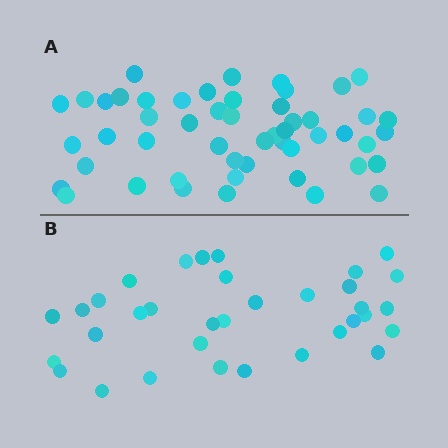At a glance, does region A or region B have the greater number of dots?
Region A (the top region) has more dots.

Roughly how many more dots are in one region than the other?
Region A has approximately 15 more dots than region B.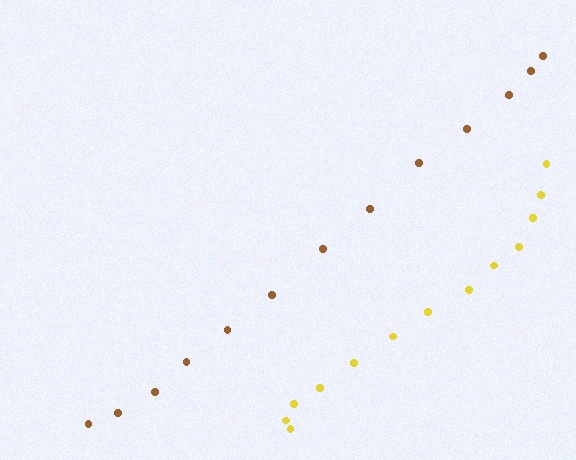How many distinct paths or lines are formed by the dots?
There are 2 distinct paths.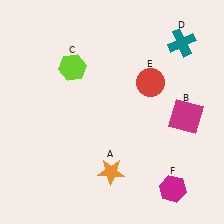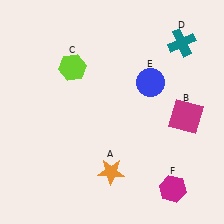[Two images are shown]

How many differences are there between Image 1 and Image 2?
There is 1 difference between the two images.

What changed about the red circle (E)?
In Image 1, E is red. In Image 2, it changed to blue.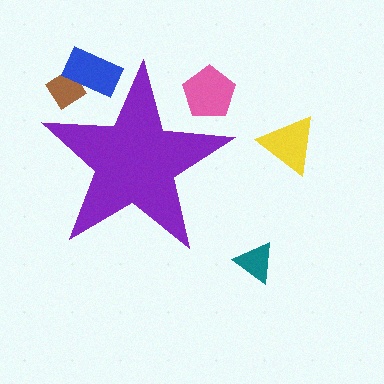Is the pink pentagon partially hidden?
Yes, the pink pentagon is partially hidden behind the purple star.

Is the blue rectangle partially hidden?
Yes, the blue rectangle is partially hidden behind the purple star.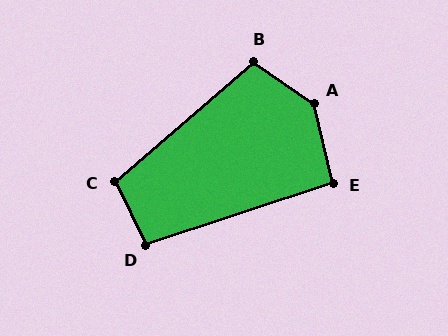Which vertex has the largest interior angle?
A, at approximately 139 degrees.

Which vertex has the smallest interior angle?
E, at approximately 95 degrees.